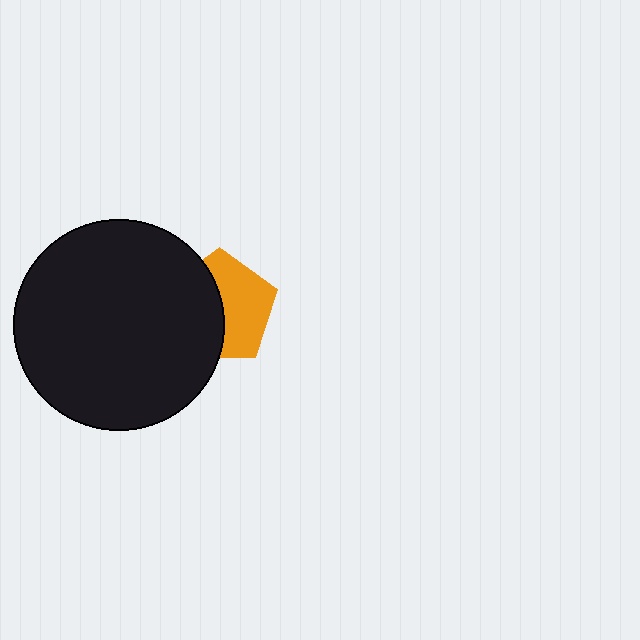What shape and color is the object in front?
The object in front is a black circle.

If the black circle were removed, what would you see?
You would see the complete orange pentagon.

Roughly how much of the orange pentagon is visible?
About half of it is visible (roughly 52%).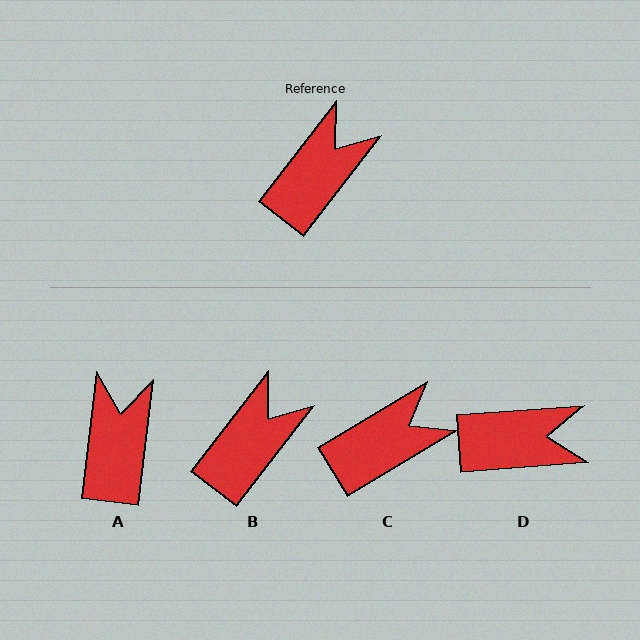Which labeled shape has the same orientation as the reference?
B.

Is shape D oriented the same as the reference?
No, it is off by about 48 degrees.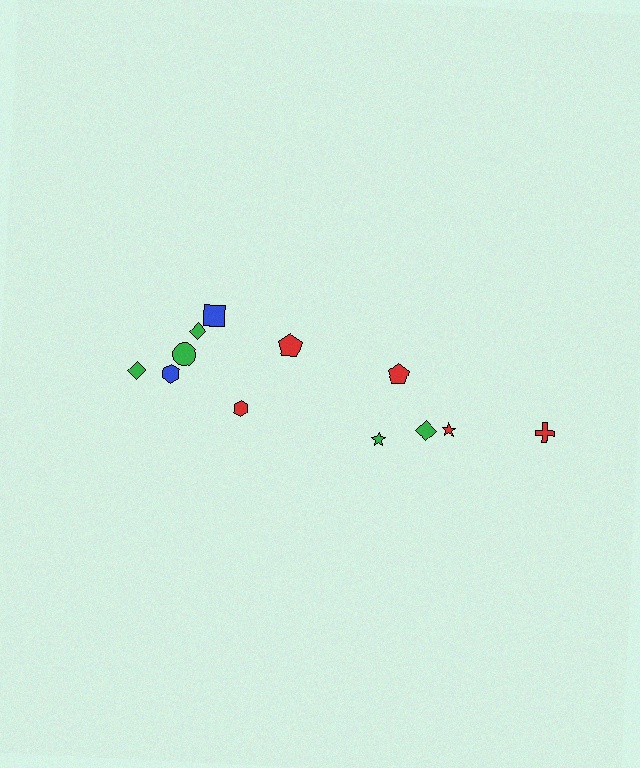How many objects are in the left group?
There are 7 objects.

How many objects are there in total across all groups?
There are 12 objects.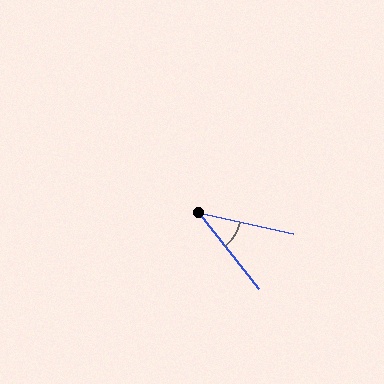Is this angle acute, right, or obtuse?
It is acute.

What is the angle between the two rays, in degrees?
Approximately 39 degrees.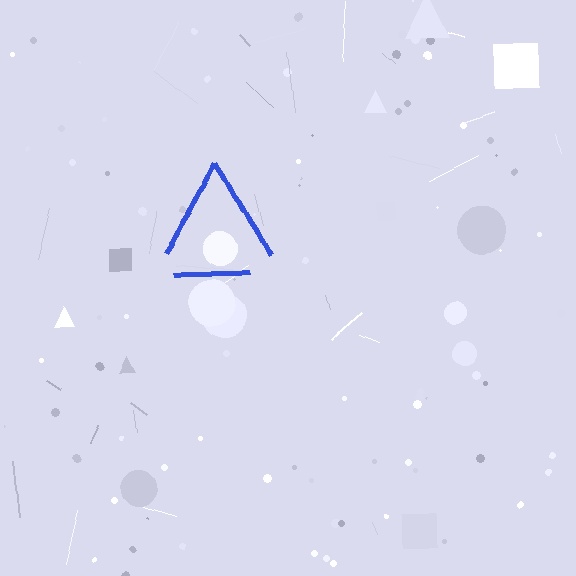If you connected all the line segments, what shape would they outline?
They would outline a triangle.